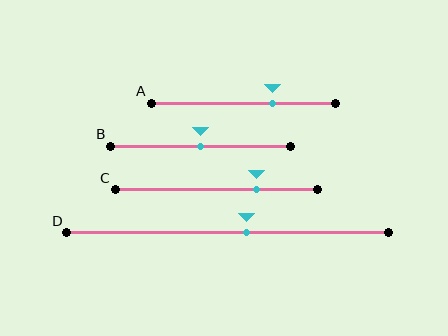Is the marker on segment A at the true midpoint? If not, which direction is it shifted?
No, the marker on segment A is shifted to the right by about 16% of the segment length.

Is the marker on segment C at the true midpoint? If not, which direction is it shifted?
No, the marker on segment C is shifted to the right by about 20% of the segment length.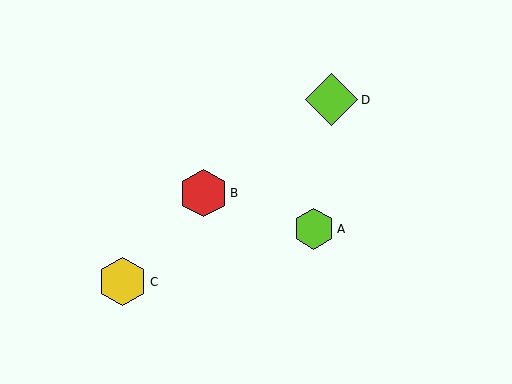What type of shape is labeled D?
Shape D is a lime diamond.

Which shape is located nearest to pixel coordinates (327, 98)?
The lime diamond (labeled D) at (332, 100) is nearest to that location.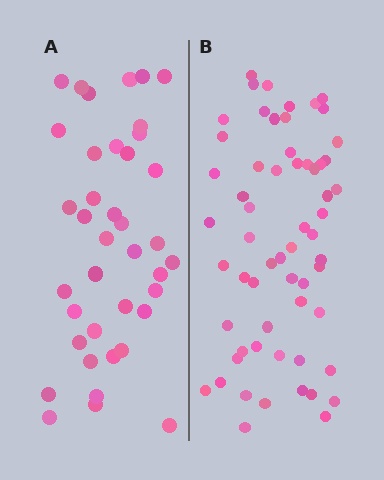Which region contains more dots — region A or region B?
Region B (the right region) has more dots.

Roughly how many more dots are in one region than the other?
Region B has approximately 20 more dots than region A.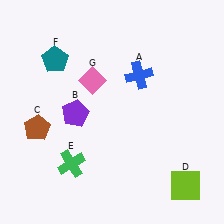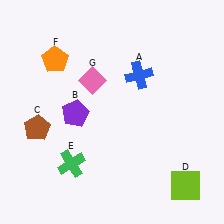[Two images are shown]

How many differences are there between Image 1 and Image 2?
There is 1 difference between the two images.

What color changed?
The pentagon (F) changed from teal in Image 1 to orange in Image 2.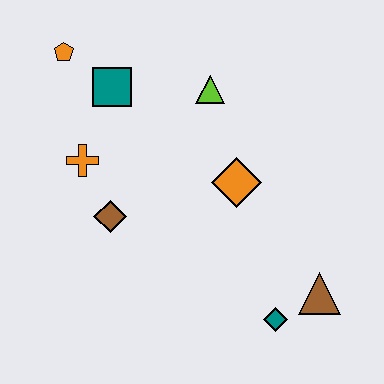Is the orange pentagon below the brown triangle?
No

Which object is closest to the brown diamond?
The orange cross is closest to the brown diamond.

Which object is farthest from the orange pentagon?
The brown triangle is farthest from the orange pentagon.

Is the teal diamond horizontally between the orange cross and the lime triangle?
No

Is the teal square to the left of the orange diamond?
Yes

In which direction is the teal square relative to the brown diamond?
The teal square is above the brown diamond.